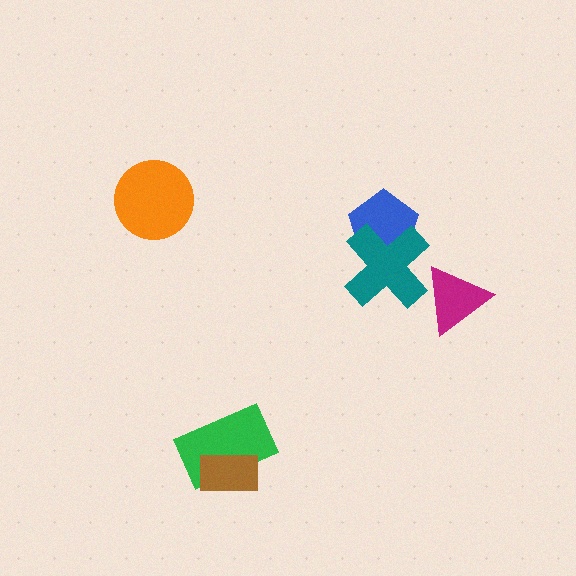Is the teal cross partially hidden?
No, no other shape covers it.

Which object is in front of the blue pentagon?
The teal cross is in front of the blue pentagon.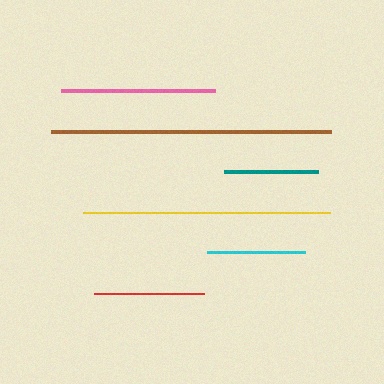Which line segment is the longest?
The brown line is the longest at approximately 280 pixels.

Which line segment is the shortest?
The teal line is the shortest at approximately 94 pixels.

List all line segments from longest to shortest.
From longest to shortest: brown, yellow, pink, red, cyan, teal.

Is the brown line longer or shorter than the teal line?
The brown line is longer than the teal line.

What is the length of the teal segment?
The teal segment is approximately 94 pixels long.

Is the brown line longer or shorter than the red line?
The brown line is longer than the red line.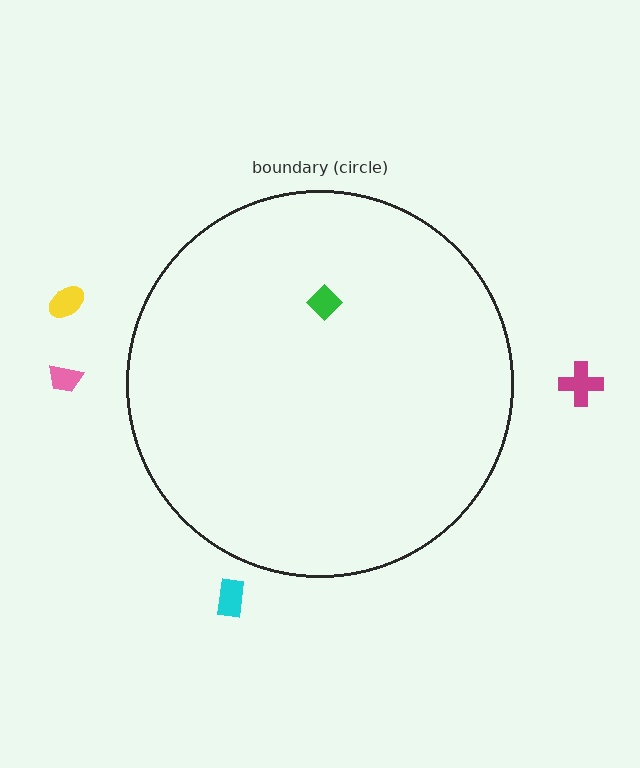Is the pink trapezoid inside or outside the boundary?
Outside.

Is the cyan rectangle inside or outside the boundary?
Outside.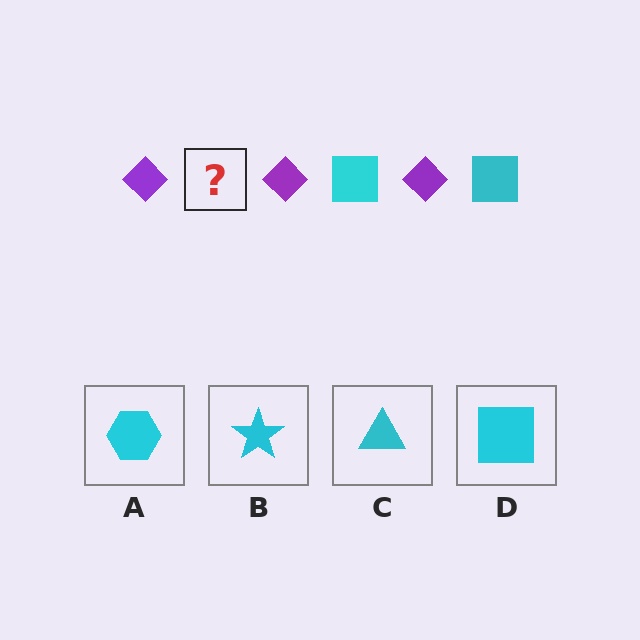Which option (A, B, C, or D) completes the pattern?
D.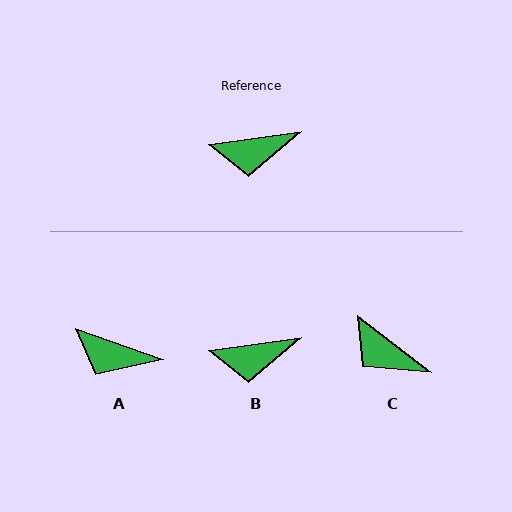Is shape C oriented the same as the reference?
No, it is off by about 45 degrees.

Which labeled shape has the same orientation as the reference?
B.